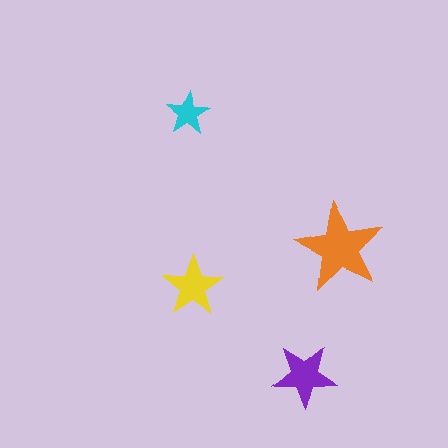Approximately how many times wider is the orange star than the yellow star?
About 1.5 times wider.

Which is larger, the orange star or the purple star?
The orange one.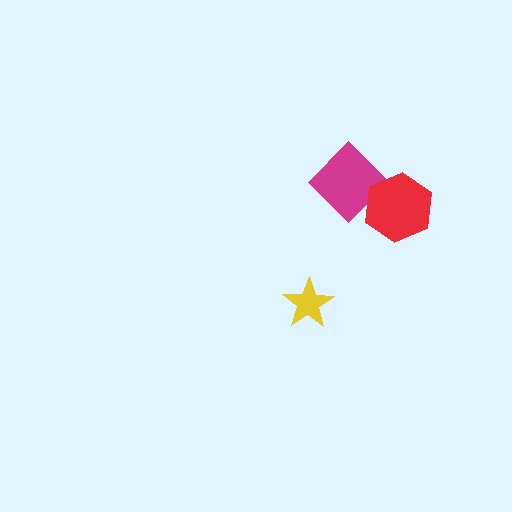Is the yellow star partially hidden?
No, no other shape covers it.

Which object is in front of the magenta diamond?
The red hexagon is in front of the magenta diamond.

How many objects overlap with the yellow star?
0 objects overlap with the yellow star.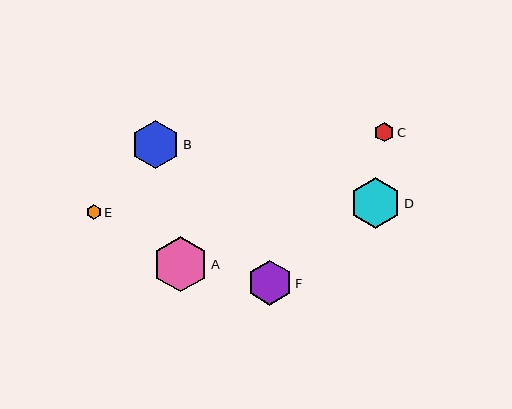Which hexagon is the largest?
Hexagon A is the largest with a size of approximately 55 pixels.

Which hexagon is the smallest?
Hexagon E is the smallest with a size of approximately 15 pixels.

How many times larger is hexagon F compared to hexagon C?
Hexagon F is approximately 2.3 times the size of hexagon C.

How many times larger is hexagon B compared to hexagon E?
Hexagon B is approximately 3.2 times the size of hexagon E.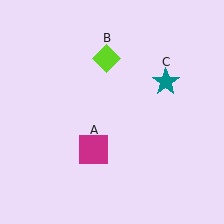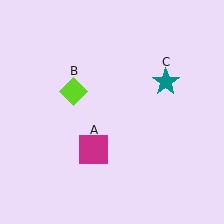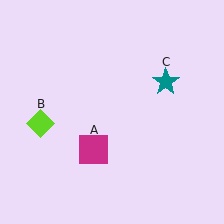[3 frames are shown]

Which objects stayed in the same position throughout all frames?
Magenta square (object A) and teal star (object C) remained stationary.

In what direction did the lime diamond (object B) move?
The lime diamond (object B) moved down and to the left.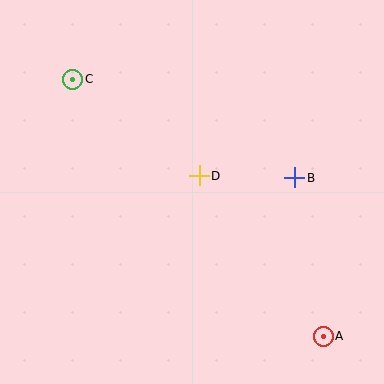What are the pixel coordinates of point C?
Point C is at (73, 79).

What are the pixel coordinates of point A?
Point A is at (323, 336).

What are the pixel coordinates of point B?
Point B is at (295, 178).